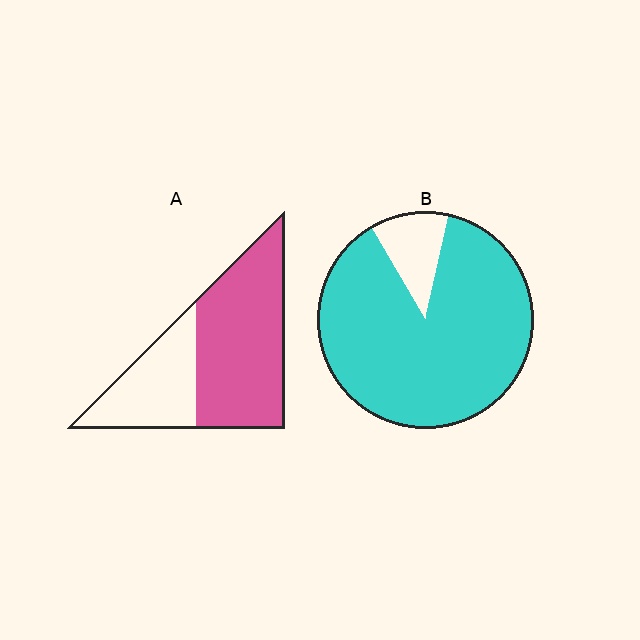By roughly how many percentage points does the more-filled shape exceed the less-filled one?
By roughly 25 percentage points (B over A).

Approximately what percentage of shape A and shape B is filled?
A is approximately 65% and B is approximately 90%.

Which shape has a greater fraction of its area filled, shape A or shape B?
Shape B.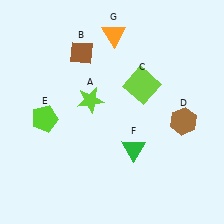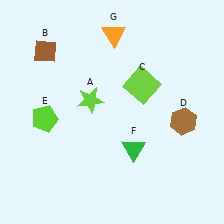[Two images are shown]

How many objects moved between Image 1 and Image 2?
1 object moved between the two images.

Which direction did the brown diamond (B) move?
The brown diamond (B) moved left.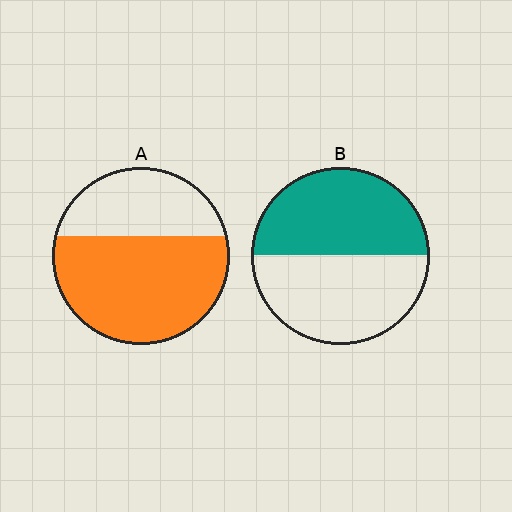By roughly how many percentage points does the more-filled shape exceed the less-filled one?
By roughly 15 percentage points (A over B).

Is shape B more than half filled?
Roughly half.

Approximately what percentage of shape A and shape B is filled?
A is approximately 65% and B is approximately 50%.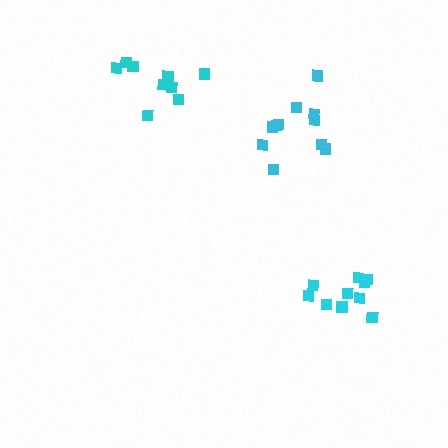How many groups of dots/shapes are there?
There are 3 groups.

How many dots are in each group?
Group 1: 11 dots, Group 2: 10 dots, Group 3: 9 dots (30 total).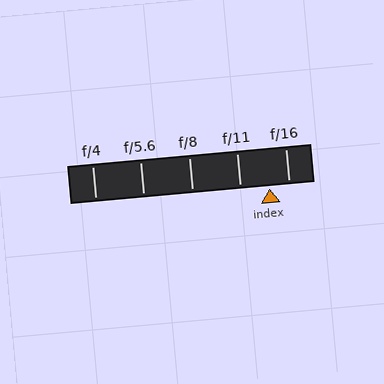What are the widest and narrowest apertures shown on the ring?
The widest aperture shown is f/4 and the narrowest is f/16.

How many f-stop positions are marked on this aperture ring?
There are 5 f-stop positions marked.